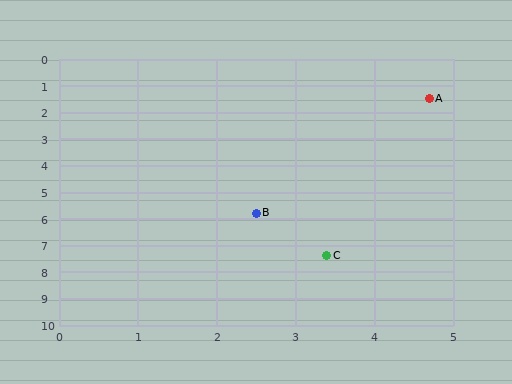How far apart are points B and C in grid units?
Points B and C are about 1.8 grid units apart.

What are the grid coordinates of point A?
Point A is at approximately (4.7, 1.5).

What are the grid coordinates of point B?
Point B is at approximately (2.5, 5.8).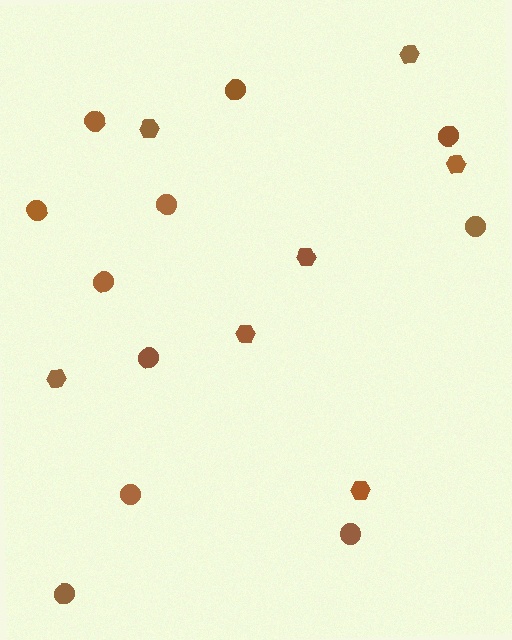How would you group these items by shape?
There are 2 groups: one group of hexagons (7) and one group of circles (11).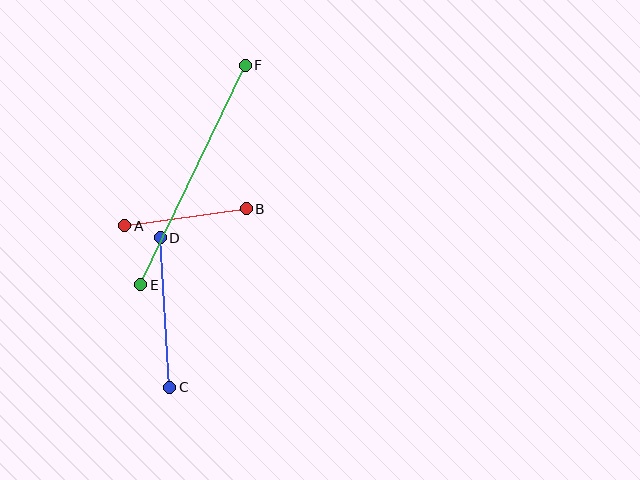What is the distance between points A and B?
The distance is approximately 122 pixels.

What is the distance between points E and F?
The distance is approximately 243 pixels.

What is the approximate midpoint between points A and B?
The midpoint is at approximately (185, 217) pixels.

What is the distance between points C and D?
The distance is approximately 150 pixels.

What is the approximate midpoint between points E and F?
The midpoint is at approximately (193, 175) pixels.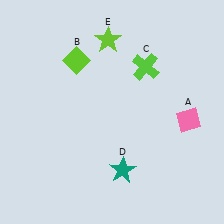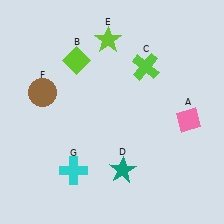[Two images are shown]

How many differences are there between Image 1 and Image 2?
There are 2 differences between the two images.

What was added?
A brown circle (F), a cyan cross (G) were added in Image 2.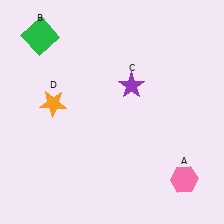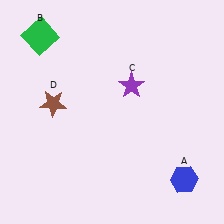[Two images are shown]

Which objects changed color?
A changed from pink to blue. D changed from orange to brown.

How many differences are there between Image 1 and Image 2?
There are 2 differences between the two images.